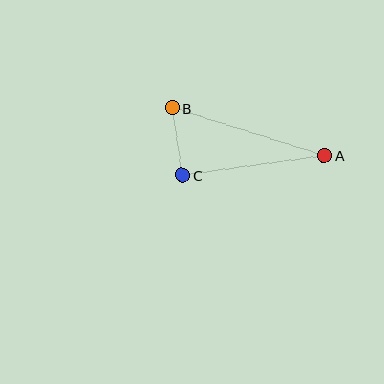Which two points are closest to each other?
Points B and C are closest to each other.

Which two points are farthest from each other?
Points A and B are farthest from each other.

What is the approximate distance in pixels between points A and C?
The distance between A and C is approximately 144 pixels.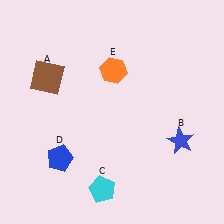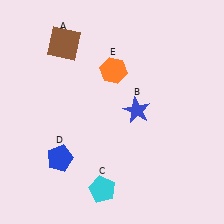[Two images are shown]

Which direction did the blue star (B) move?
The blue star (B) moved left.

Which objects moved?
The objects that moved are: the brown square (A), the blue star (B).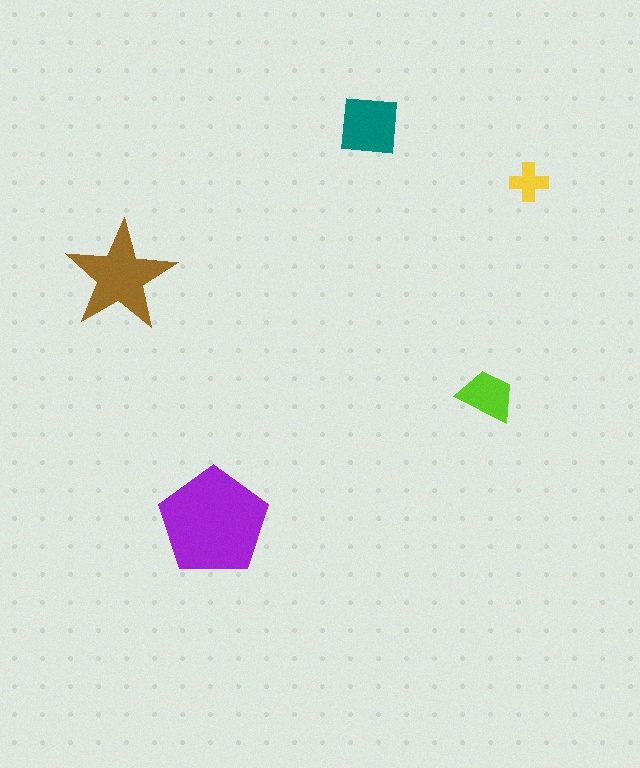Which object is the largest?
The purple pentagon.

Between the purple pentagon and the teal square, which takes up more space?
The purple pentagon.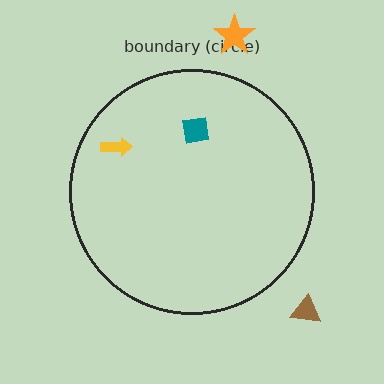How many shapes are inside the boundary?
2 inside, 2 outside.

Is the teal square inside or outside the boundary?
Inside.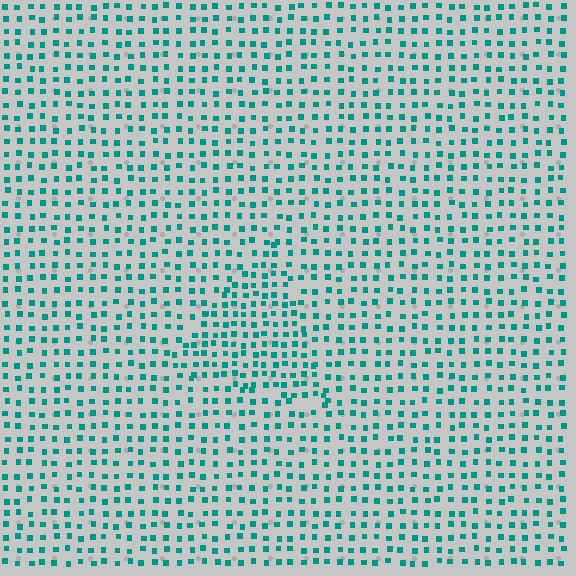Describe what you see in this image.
The image contains small teal elements arranged at two different densities. A triangle-shaped region is visible where the elements are more densely packed than the surrounding area.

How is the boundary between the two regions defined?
The boundary is defined by a change in element density (approximately 1.5x ratio). All elements are the same color, size, and shape.